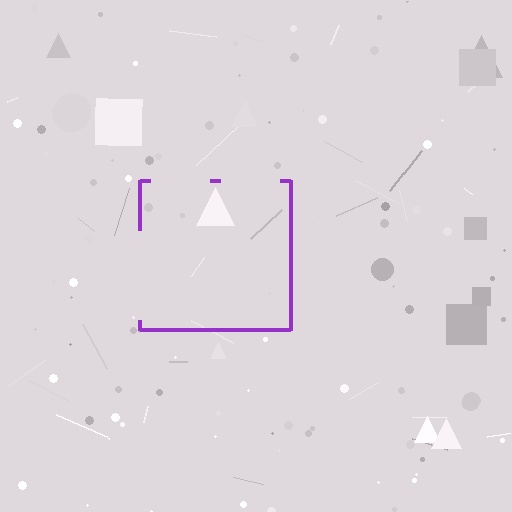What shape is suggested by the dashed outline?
The dashed outline suggests a square.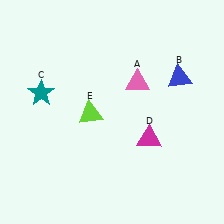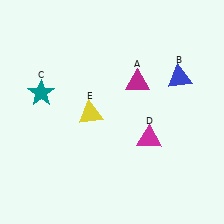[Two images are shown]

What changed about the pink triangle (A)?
In Image 1, A is pink. In Image 2, it changed to magenta.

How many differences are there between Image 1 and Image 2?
There are 2 differences between the two images.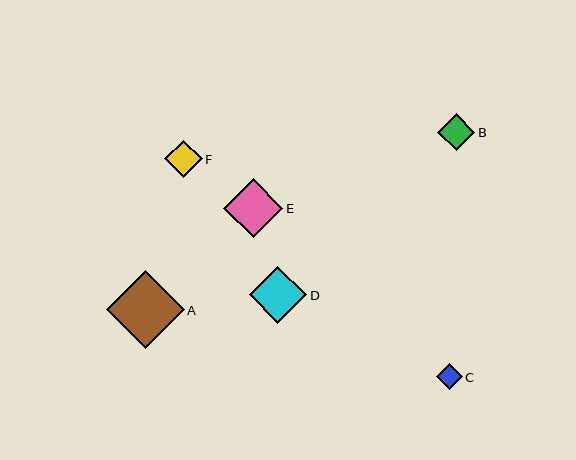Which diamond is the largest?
Diamond A is the largest with a size of approximately 78 pixels.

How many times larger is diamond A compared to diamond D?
Diamond A is approximately 1.4 times the size of diamond D.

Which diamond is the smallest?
Diamond C is the smallest with a size of approximately 26 pixels.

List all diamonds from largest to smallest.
From largest to smallest: A, E, D, F, B, C.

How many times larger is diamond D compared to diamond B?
Diamond D is approximately 1.6 times the size of diamond B.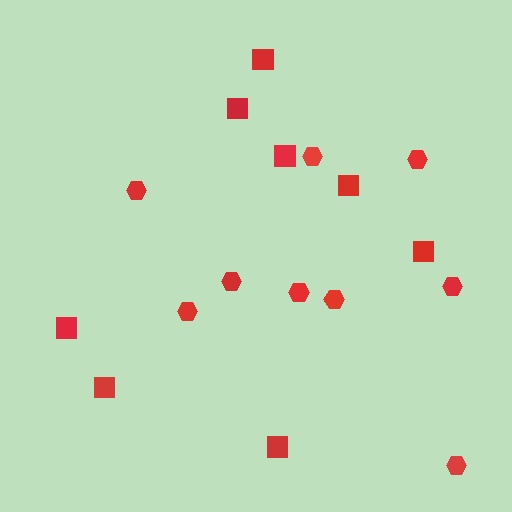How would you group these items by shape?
There are 2 groups: one group of hexagons (9) and one group of squares (8).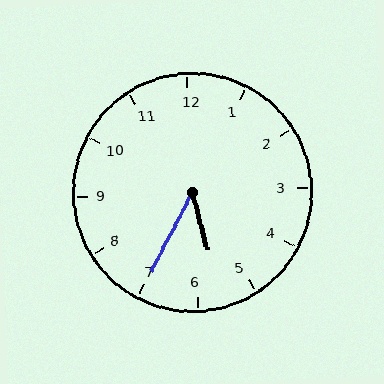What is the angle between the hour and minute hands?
Approximately 42 degrees.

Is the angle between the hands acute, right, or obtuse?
It is acute.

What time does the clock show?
5:35.